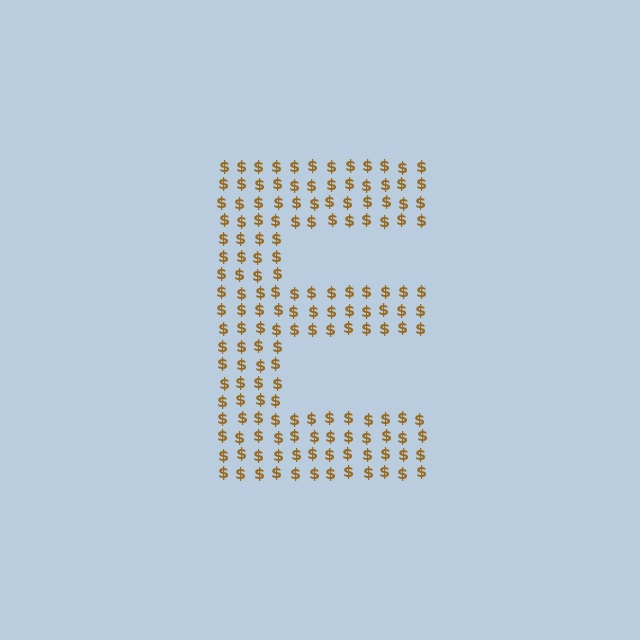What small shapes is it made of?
It is made of small dollar signs.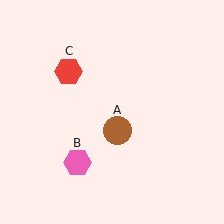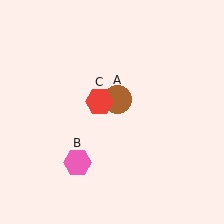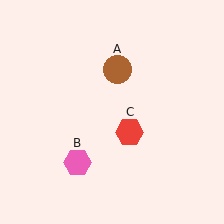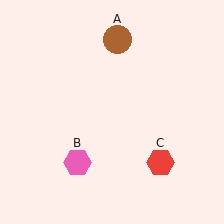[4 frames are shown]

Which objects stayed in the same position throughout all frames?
Pink hexagon (object B) remained stationary.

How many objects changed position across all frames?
2 objects changed position: brown circle (object A), red hexagon (object C).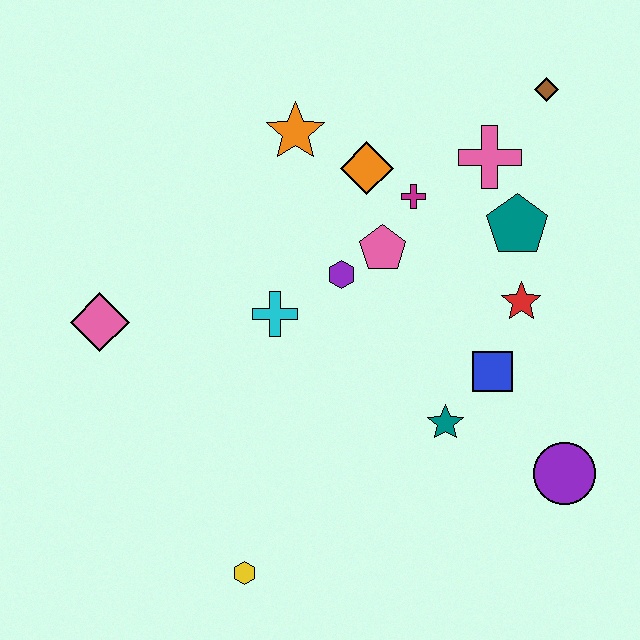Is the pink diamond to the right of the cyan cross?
No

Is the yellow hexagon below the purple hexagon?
Yes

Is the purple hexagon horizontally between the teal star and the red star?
No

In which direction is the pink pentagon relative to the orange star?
The pink pentagon is below the orange star.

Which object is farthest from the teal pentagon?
The yellow hexagon is farthest from the teal pentagon.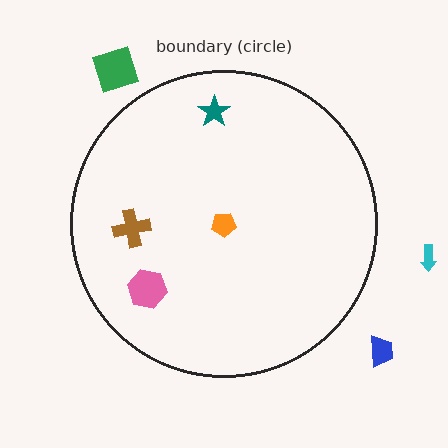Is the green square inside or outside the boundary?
Outside.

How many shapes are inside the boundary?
4 inside, 3 outside.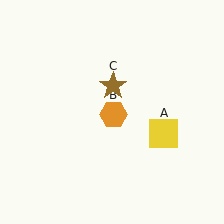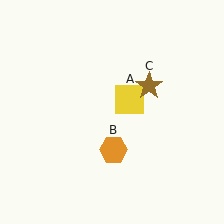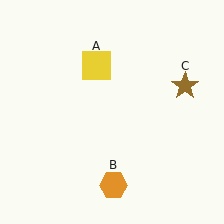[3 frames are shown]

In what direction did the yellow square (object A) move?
The yellow square (object A) moved up and to the left.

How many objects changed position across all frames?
3 objects changed position: yellow square (object A), orange hexagon (object B), brown star (object C).